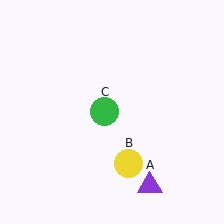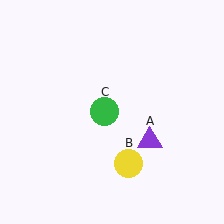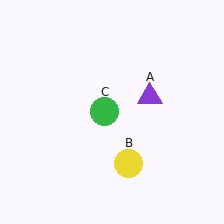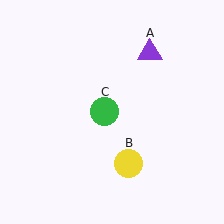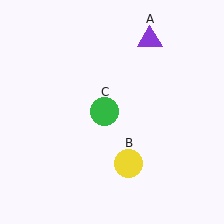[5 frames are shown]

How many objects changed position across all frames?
1 object changed position: purple triangle (object A).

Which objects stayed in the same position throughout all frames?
Yellow circle (object B) and green circle (object C) remained stationary.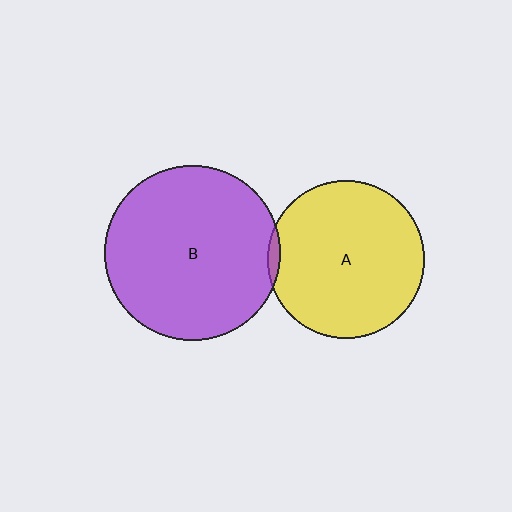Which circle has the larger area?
Circle B (purple).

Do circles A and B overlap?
Yes.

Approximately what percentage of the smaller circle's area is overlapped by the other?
Approximately 5%.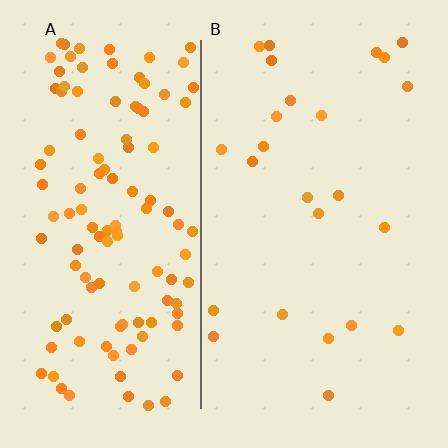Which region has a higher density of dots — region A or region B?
A (the left).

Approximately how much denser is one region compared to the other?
Approximately 4.8× — region A over region B.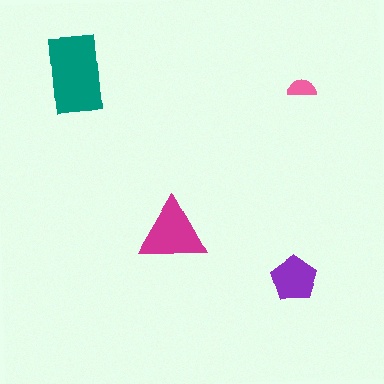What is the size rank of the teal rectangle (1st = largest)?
1st.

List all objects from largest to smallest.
The teal rectangle, the magenta triangle, the purple pentagon, the pink semicircle.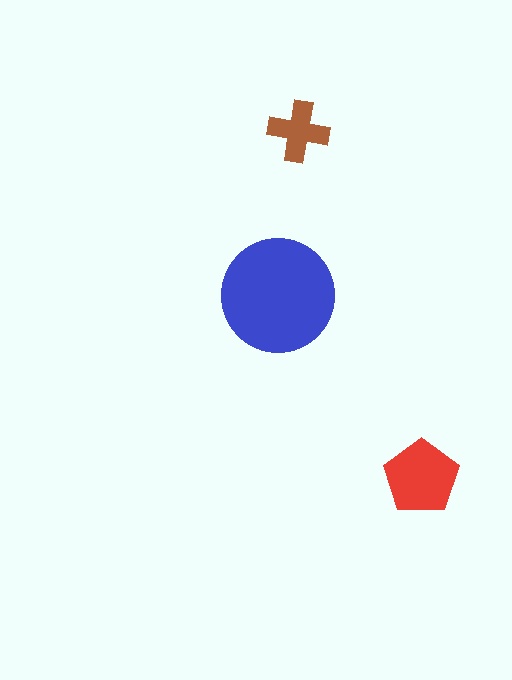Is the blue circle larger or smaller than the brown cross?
Larger.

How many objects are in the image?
There are 3 objects in the image.